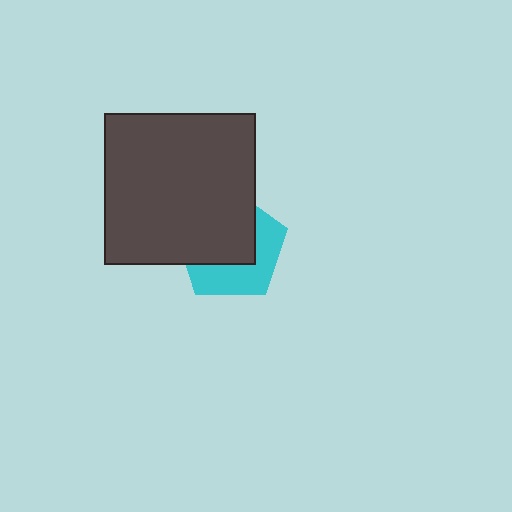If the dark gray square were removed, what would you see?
You would see the complete cyan pentagon.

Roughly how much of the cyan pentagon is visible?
A small part of it is visible (roughly 44%).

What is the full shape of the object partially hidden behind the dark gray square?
The partially hidden object is a cyan pentagon.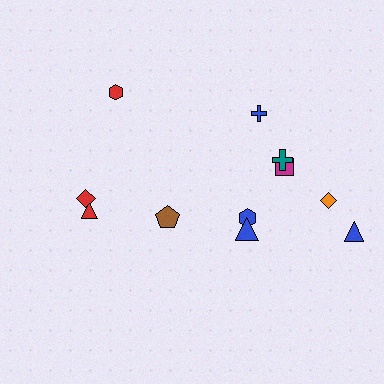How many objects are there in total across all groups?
There are 11 objects.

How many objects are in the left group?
There are 4 objects.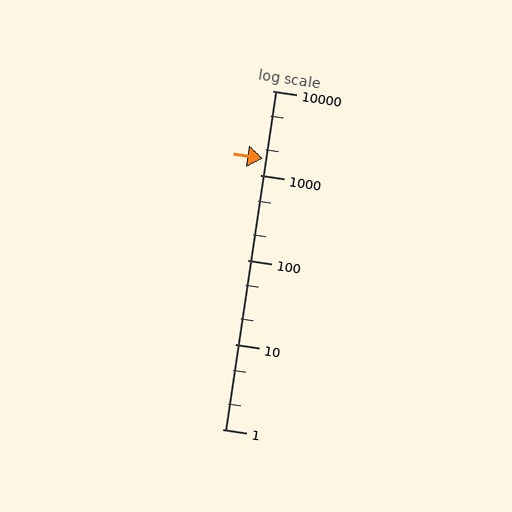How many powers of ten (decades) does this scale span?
The scale spans 4 decades, from 1 to 10000.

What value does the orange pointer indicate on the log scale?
The pointer indicates approximately 1600.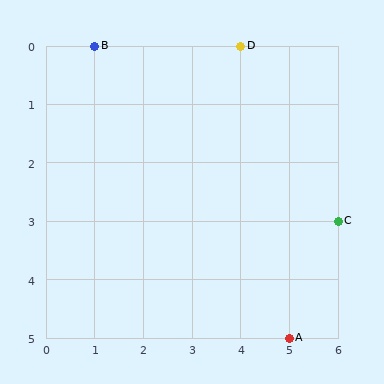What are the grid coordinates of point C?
Point C is at grid coordinates (6, 3).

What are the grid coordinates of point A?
Point A is at grid coordinates (5, 5).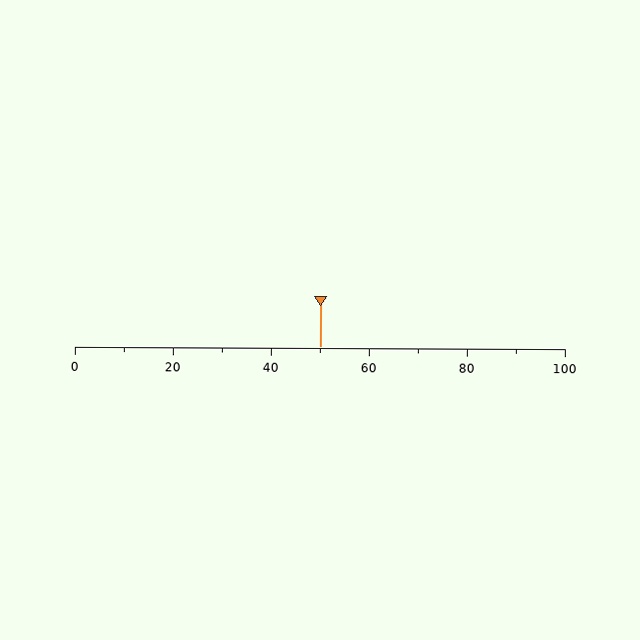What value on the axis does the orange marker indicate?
The marker indicates approximately 50.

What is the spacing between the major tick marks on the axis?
The major ticks are spaced 20 apart.